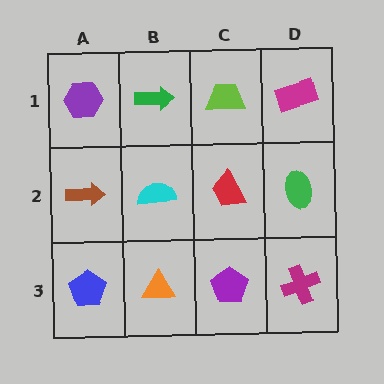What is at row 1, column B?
A green arrow.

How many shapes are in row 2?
4 shapes.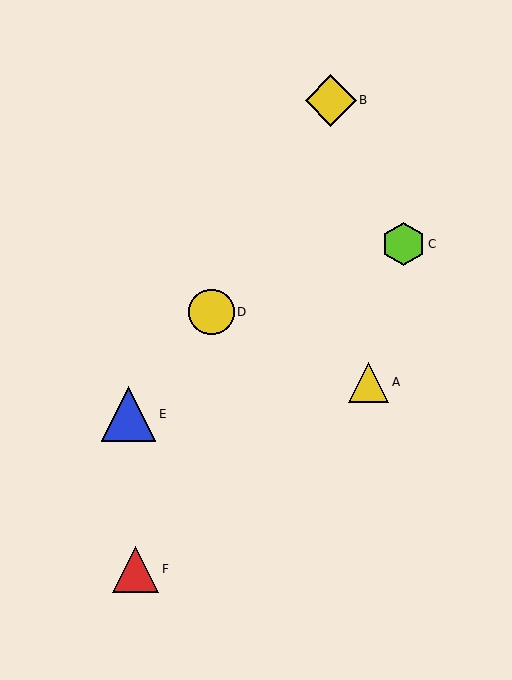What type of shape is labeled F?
Shape F is a red triangle.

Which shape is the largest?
The blue triangle (labeled E) is the largest.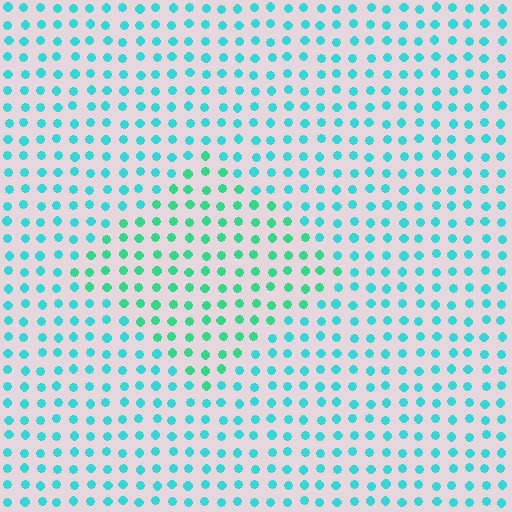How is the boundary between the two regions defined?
The boundary is defined purely by a slight shift in hue (about 29 degrees). Spacing, size, and orientation are identical on both sides.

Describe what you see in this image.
The image is filled with small cyan elements in a uniform arrangement. A diamond-shaped region is visible where the elements are tinted to a slightly different hue, forming a subtle color boundary.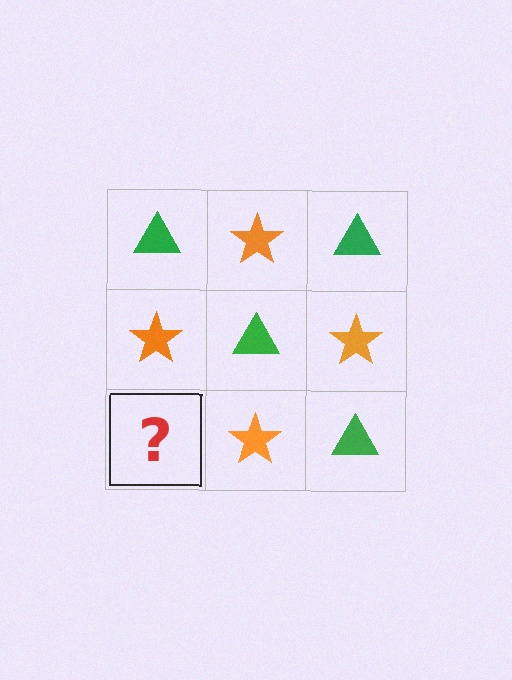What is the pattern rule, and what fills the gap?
The rule is that it alternates green triangle and orange star in a checkerboard pattern. The gap should be filled with a green triangle.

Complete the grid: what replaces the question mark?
The question mark should be replaced with a green triangle.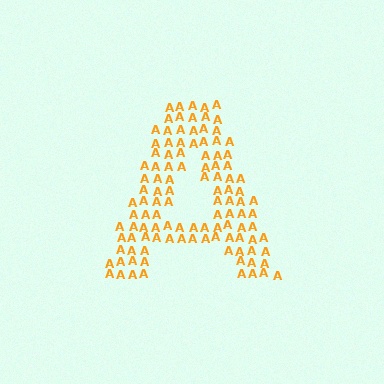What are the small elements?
The small elements are letter A's.